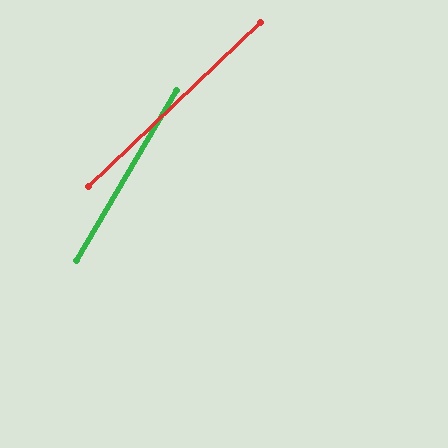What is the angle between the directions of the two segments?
Approximately 16 degrees.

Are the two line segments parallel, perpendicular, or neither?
Neither parallel nor perpendicular — they differ by about 16°.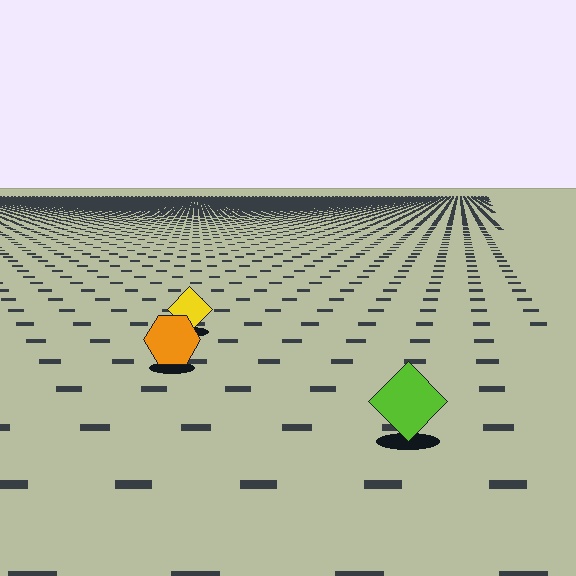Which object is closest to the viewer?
The lime diamond is closest. The texture marks near it are larger and more spread out.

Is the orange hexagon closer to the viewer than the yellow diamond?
Yes. The orange hexagon is closer — you can tell from the texture gradient: the ground texture is coarser near it.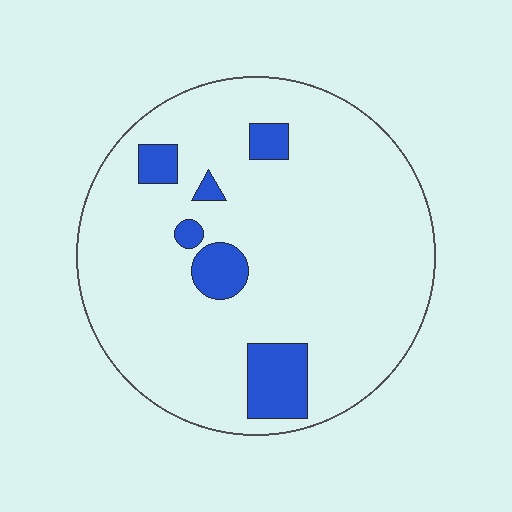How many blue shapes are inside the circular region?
6.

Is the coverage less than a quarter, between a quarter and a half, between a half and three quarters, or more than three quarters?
Less than a quarter.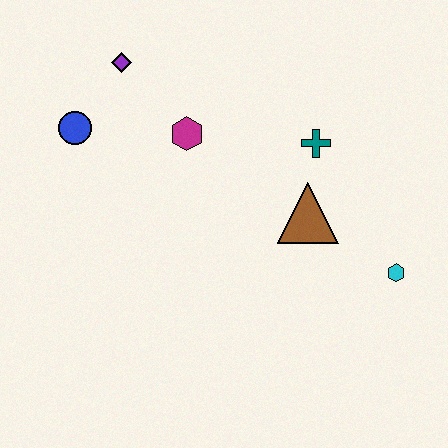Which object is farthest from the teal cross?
The blue circle is farthest from the teal cross.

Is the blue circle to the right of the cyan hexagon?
No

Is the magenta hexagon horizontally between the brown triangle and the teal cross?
No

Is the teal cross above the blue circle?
No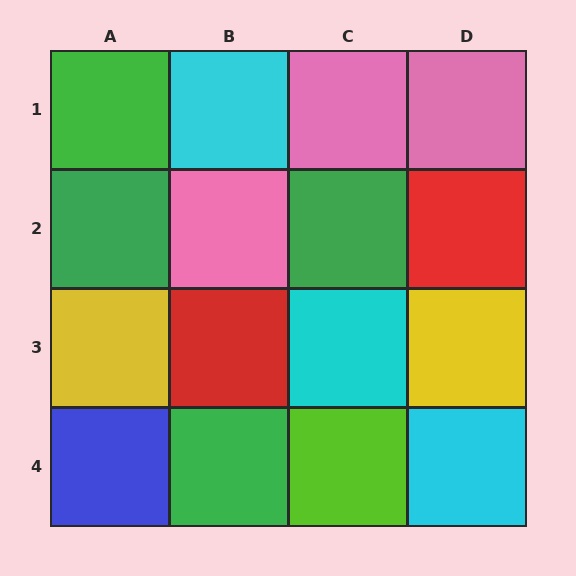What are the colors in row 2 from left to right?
Green, pink, green, red.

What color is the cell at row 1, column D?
Pink.